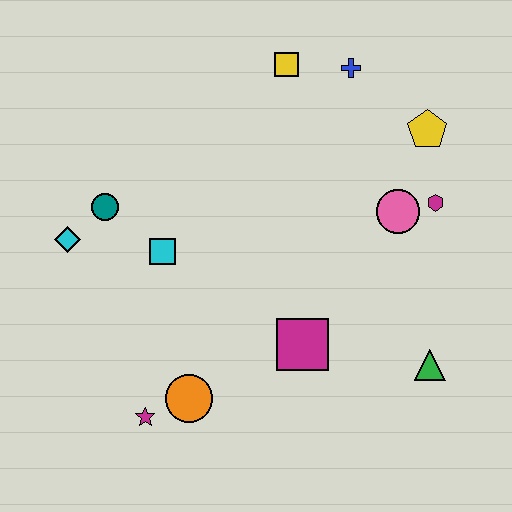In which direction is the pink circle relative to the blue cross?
The pink circle is below the blue cross.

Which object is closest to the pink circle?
The magenta hexagon is closest to the pink circle.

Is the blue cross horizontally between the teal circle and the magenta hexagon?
Yes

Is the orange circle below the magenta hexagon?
Yes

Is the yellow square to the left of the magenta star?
No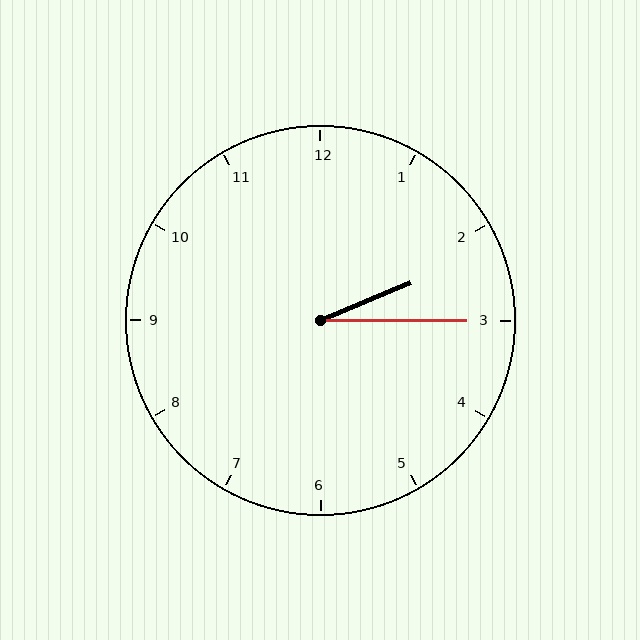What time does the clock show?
2:15.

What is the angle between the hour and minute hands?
Approximately 22 degrees.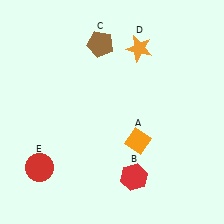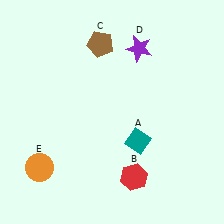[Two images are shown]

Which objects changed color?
A changed from orange to teal. D changed from orange to purple. E changed from red to orange.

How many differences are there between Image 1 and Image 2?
There are 3 differences between the two images.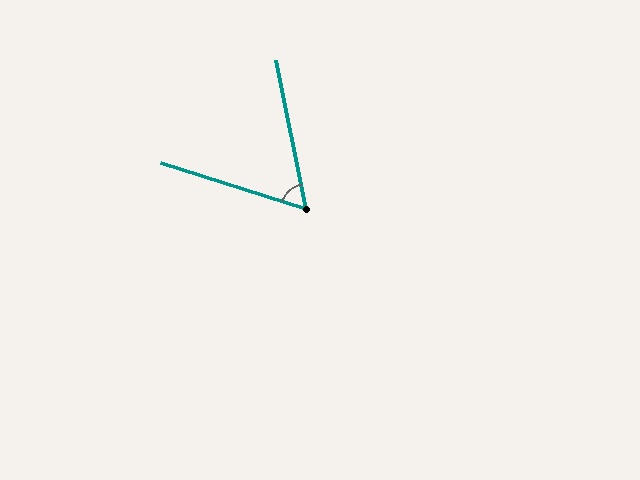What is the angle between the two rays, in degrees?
Approximately 61 degrees.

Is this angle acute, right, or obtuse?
It is acute.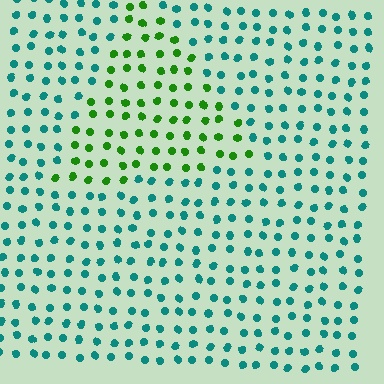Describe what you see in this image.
The image is filled with small teal elements in a uniform arrangement. A triangle-shaped region is visible where the elements are tinted to a slightly different hue, forming a subtle color boundary.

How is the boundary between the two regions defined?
The boundary is defined purely by a slight shift in hue (about 61 degrees). Spacing, size, and orientation are identical on both sides.